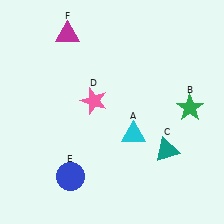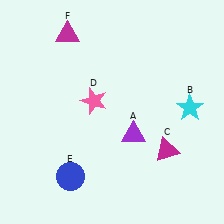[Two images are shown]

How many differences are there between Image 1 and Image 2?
There are 3 differences between the two images.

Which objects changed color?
A changed from cyan to purple. B changed from green to cyan. C changed from teal to magenta.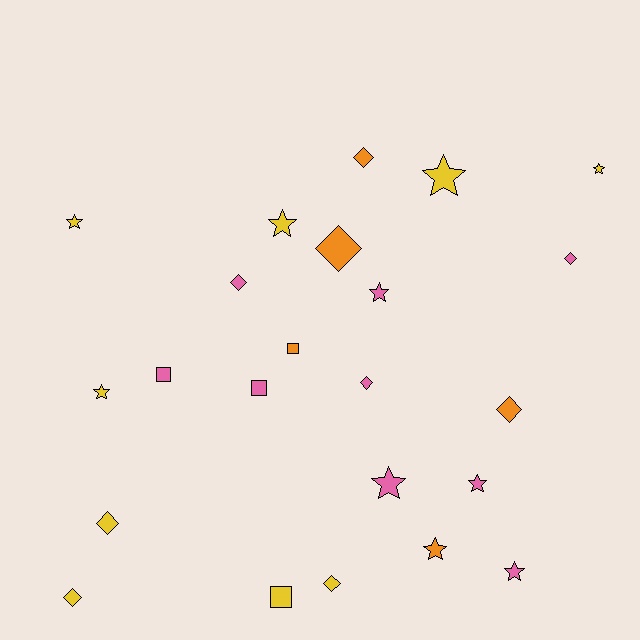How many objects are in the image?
There are 23 objects.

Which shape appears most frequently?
Star, with 10 objects.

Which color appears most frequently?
Yellow, with 9 objects.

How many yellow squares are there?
There is 1 yellow square.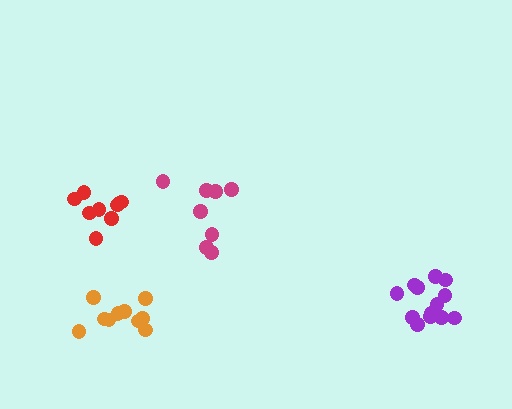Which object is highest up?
The red cluster is topmost.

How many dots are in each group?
Group 1: 13 dots, Group 2: 10 dots, Group 3: 8 dots, Group 4: 9 dots (40 total).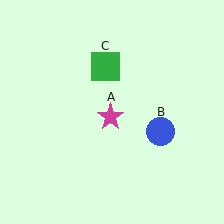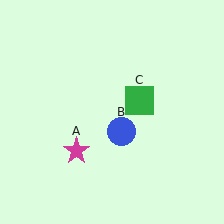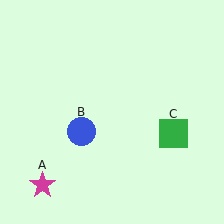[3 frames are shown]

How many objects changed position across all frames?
3 objects changed position: magenta star (object A), blue circle (object B), green square (object C).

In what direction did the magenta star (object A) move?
The magenta star (object A) moved down and to the left.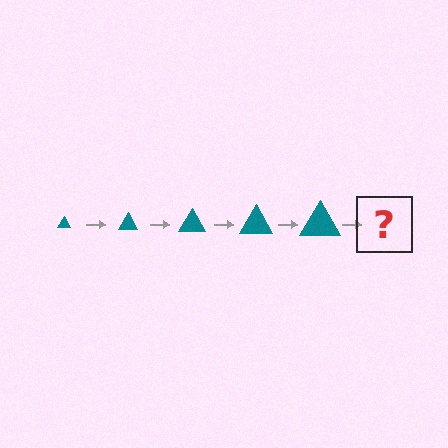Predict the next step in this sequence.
The next step is a teal triangle, larger than the previous one.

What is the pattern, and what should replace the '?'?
The pattern is that the triangle gets progressively larger each step. The '?' should be a teal triangle, larger than the previous one.